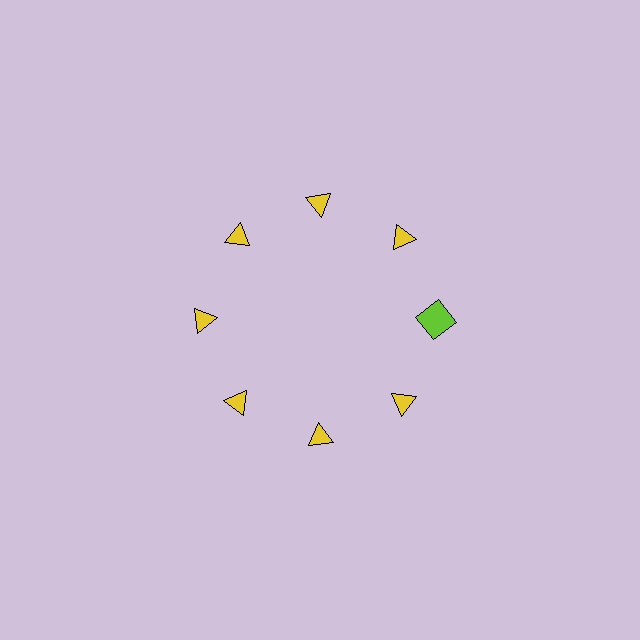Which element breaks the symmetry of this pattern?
The lime square at roughly the 3 o'clock position breaks the symmetry. All other shapes are yellow triangles.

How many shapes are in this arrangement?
There are 8 shapes arranged in a ring pattern.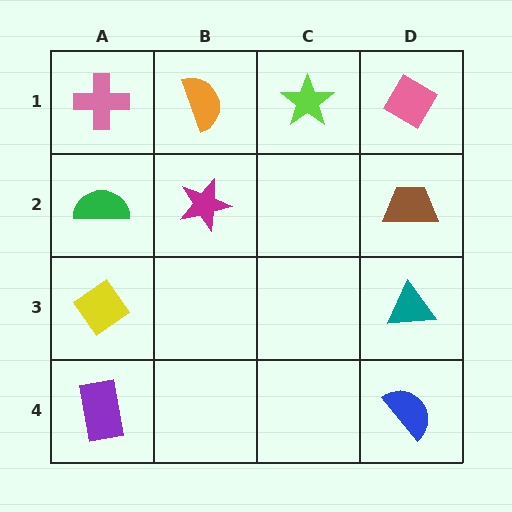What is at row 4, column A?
A purple rectangle.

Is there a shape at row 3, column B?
No, that cell is empty.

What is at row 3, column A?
A yellow diamond.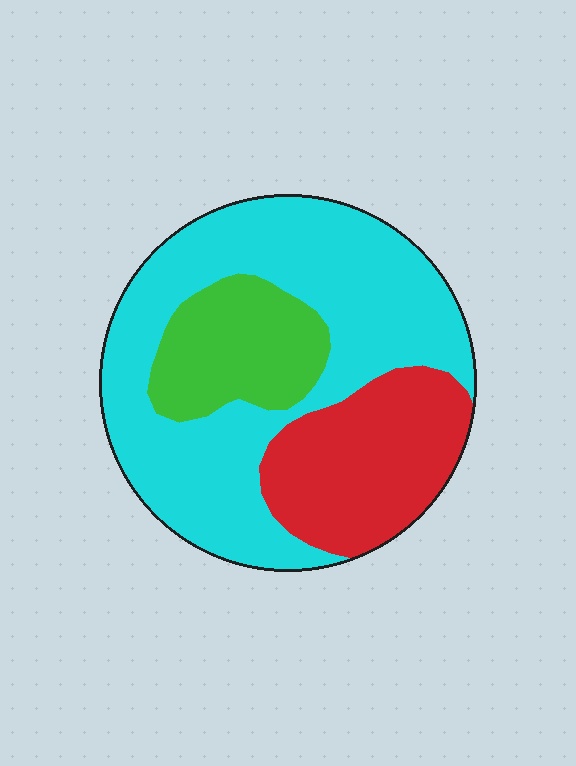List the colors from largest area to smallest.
From largest to smallest: cyan, red, green.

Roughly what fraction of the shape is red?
Red takes up about one quarter (1/4) of the shape.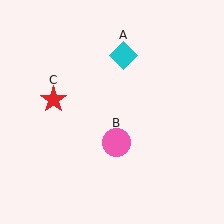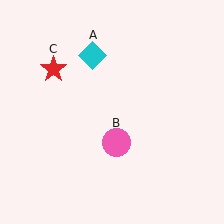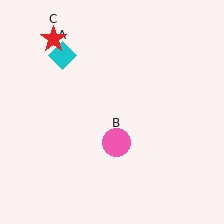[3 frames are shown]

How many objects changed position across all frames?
2 objects changed position: cyan diamond (object A), red star (object C).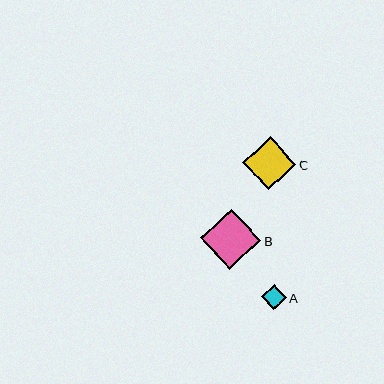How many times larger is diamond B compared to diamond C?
Diamond B is approximately 1.1 times the size of diamond C.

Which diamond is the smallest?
Diamond A is the smallest with a size of approximately 25 pixels.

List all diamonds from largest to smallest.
From largest to smallest: B, C, A.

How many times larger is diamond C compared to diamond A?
Diamond C is approximately 2.2 times the size of diamond A.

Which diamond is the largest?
Diamond B is the largest with a size of approximately 60 pixels.